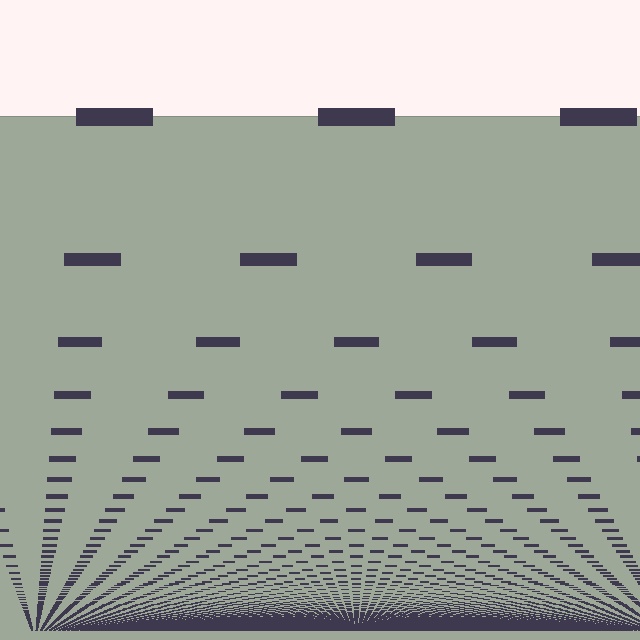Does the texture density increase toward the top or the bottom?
Density increases toward the bottom.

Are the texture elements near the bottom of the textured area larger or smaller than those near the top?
Smaller. The gradient is inverted — elements near the bottom are smaller and denser.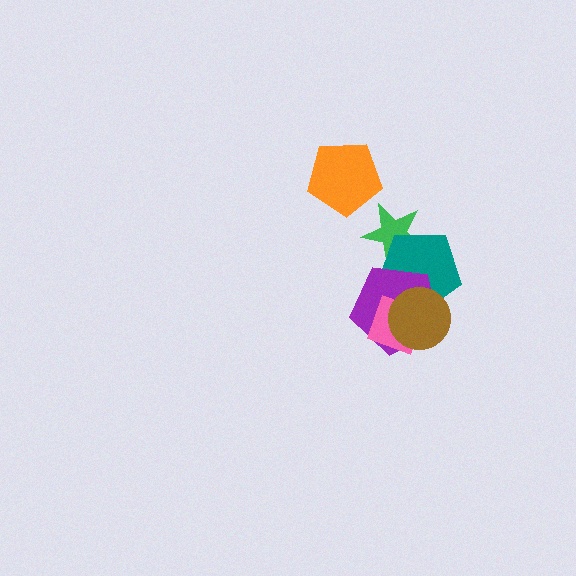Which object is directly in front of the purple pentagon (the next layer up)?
The pink diamond is directly in front of the purple pentagon.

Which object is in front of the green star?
The teal pentagon is in front of the green star.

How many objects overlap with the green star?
1 object overlaps with the green star.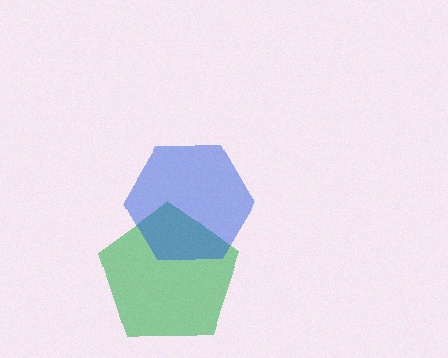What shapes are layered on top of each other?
The layered shapes are: a green pentagon, a blue hexagon.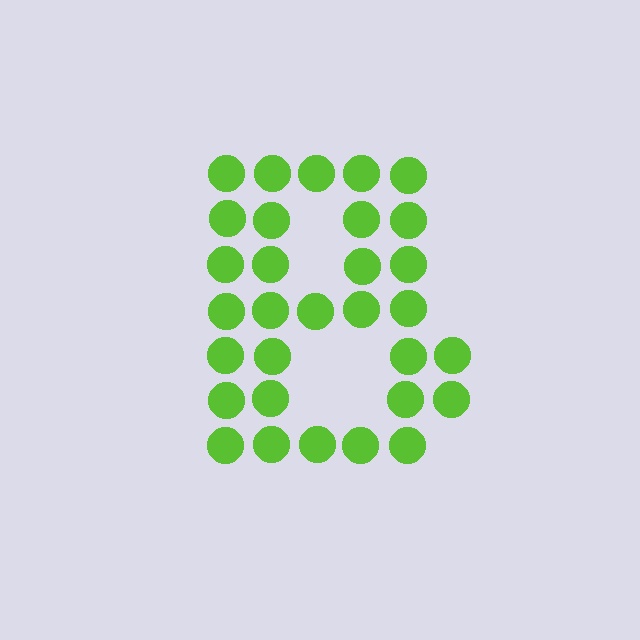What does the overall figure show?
The overall figure shows the letter B.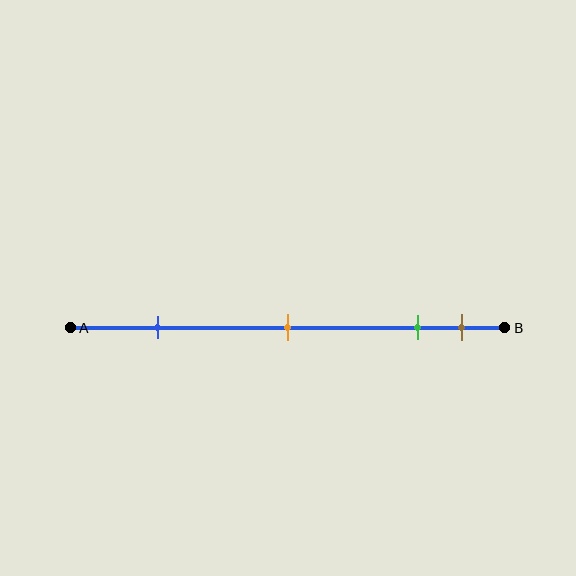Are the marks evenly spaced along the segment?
No, the marks are not evenly spaced.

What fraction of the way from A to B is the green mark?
The green mark is approximately 80% (0.8) of the way from A to B.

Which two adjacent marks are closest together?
The green and brown marks are the closest adjacent pair.